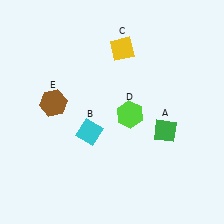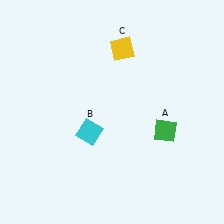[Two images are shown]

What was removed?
The lime hexagon (D), the brown hexagon (E) were removed in Image 2.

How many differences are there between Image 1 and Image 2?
There are 2 differences between the two images.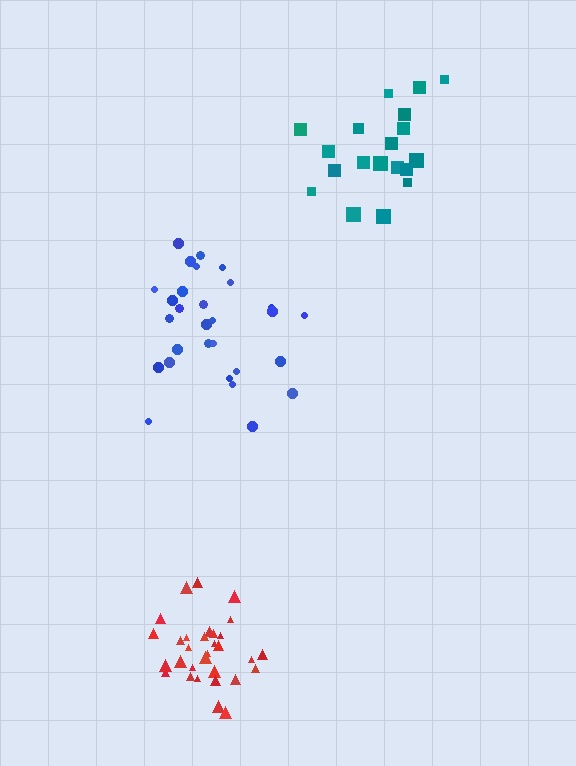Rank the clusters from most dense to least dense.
red, blue, teal.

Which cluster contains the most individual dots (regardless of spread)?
Red (31).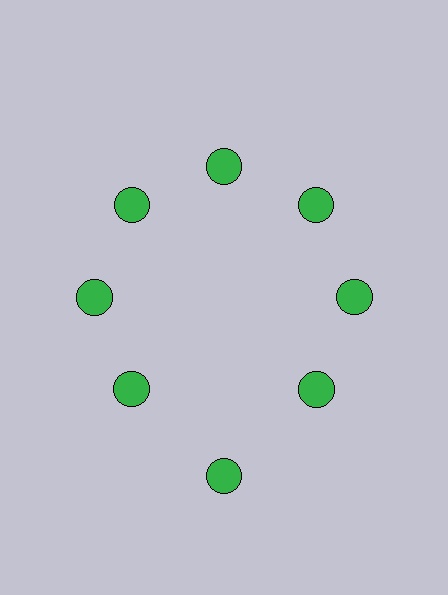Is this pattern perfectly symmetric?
No. The 8 green circles are arranged in a ring, but one element near the 6 o'clock position is pushed outward from the center, breaking the 8-fold rotational symmetry.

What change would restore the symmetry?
The symmetry would be restored by moving it inward, back onto the ring so that all 8 circles sit at equal angles and equal distance from the center.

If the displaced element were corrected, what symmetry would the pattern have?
It would have 8-fold rotational symmetry — the pattern would map onto itself every 45 degrees.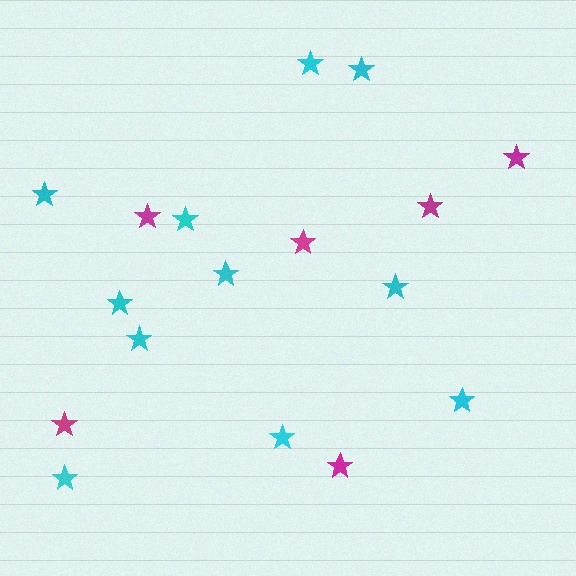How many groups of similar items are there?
There are 2 groups: one group of cyan stars (11) and one group of magenta stars (6).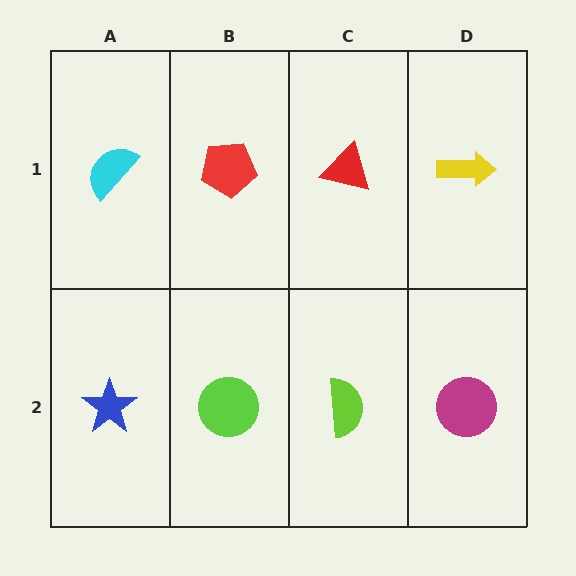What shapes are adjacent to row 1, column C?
A lime semicircle (row 2, column C), a red pentagon (row 1, column B), a yellow arrow (row 1, column D).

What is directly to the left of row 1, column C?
A red pentagon.